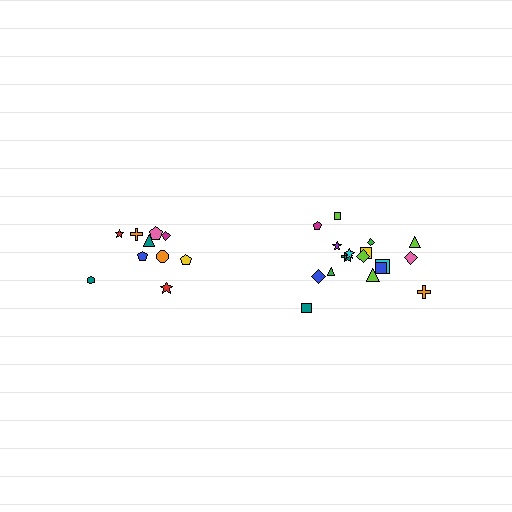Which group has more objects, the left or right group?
The right group.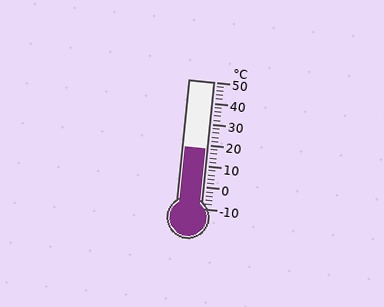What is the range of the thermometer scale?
The thermometer scale ranges from -10°C to 50°C.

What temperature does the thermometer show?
The thermometer shows approximately 18°C.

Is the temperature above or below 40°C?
The temperature is below 40°C.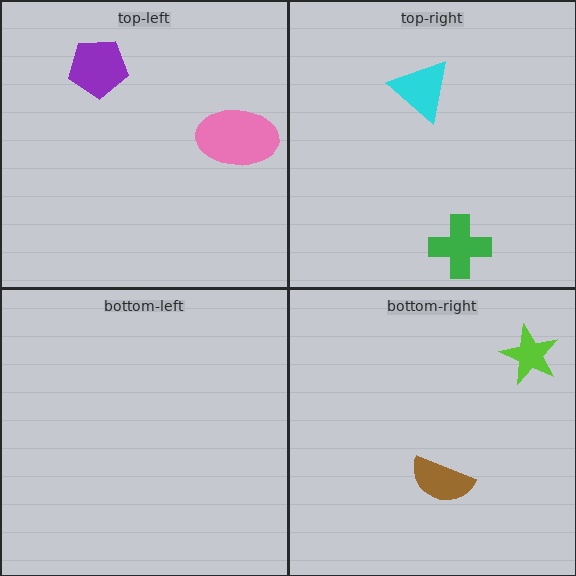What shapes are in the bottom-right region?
The lime star, the brown semicircle.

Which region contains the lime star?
The bottom-right region.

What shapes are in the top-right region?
The green cross, the cyan triangle.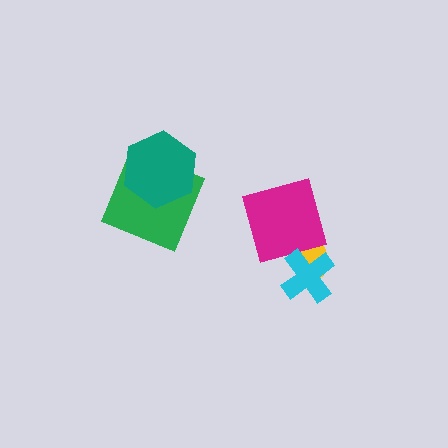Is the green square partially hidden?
Yes, it is partially covered by another shape.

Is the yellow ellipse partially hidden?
Yes, it is partially covered by another shape.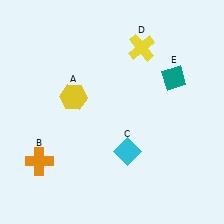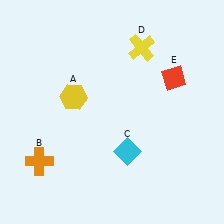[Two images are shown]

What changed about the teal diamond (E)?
In Image 1, E is teal. In Image 2, it changed to red.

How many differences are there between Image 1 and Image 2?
There is 1 difference between the two images.